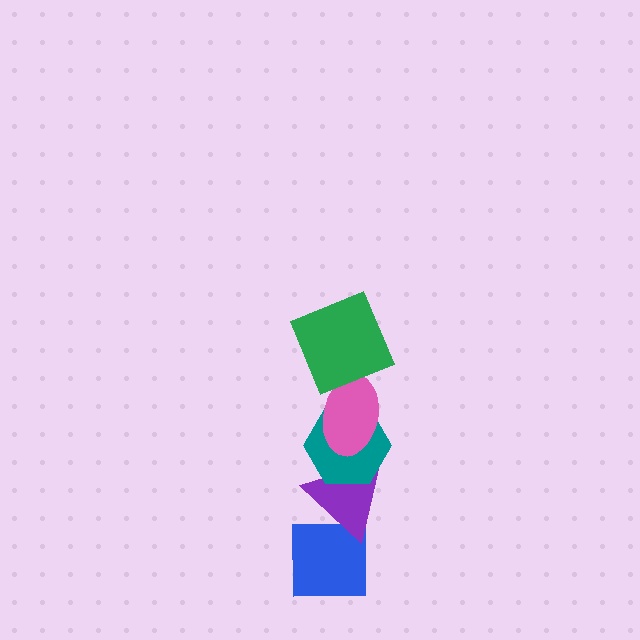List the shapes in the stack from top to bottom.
From top to bottom: the green square, the pink ellipse, the teal hexagon, the purple triangle, the blue square.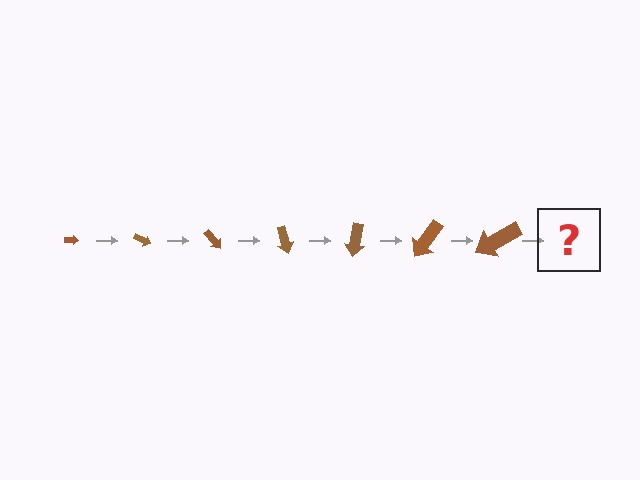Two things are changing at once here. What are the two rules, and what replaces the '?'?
The two rules are that the arrow grows larger each step and it rotates 25 degrees each step. The '?' should be an arrow, larger than the previous one and rotated 175 degrees from the start.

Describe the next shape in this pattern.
It should be an arrow, larger than the previous one and rotated 175 degrees from the start.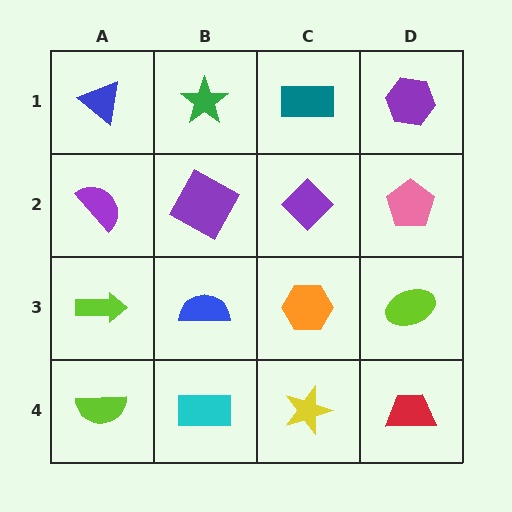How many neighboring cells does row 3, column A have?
3.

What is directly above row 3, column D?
A pink pentagon.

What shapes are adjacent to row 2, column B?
A green star (row 1, column B), a blue semicircle (row 3, column B), a purple semicircle (row 2, column A), a purple diamond (row 2, column C).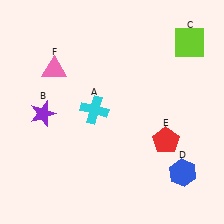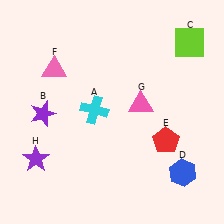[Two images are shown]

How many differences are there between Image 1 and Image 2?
There are 2 differences between the two images.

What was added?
A pink triangle (G), a purple star (H) were added in Image 2.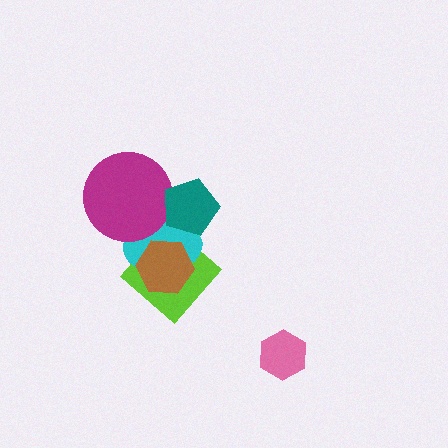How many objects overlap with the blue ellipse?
5 objects overlap with the blue ellipse.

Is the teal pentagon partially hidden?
No, no other shape covers it.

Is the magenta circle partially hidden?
Yes, it is partially covered by another shape.